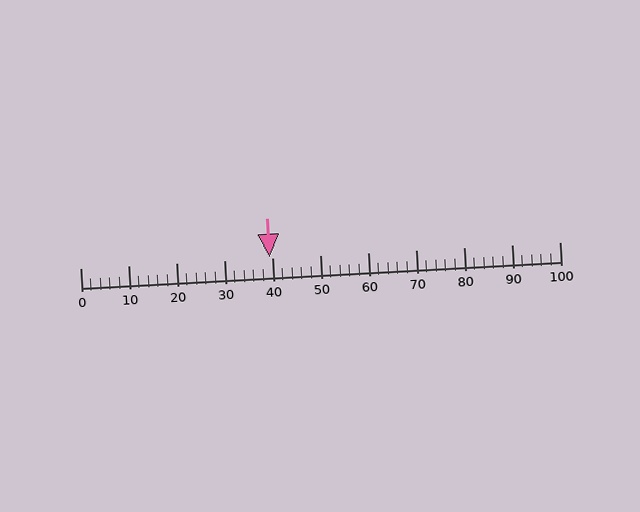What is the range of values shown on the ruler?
The ruler shows values from 0 to 100.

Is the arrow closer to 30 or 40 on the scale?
The arrow is closer to 40.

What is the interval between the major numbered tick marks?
The major tick marks are spaced 10 units apart.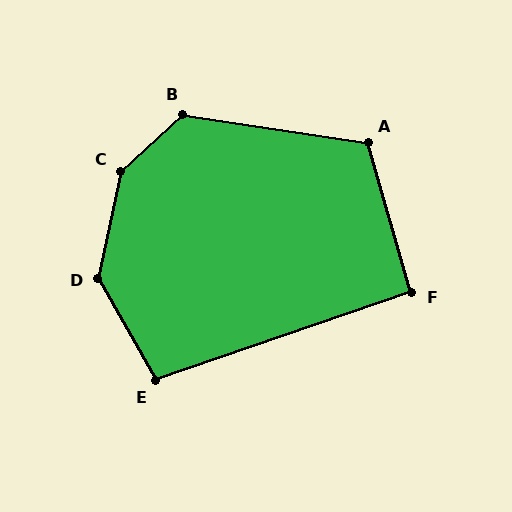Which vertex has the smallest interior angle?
F, at approximately 93 degrees.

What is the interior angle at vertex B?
Approximately 128 degrees (obtuse).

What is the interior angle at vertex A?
Approximately 115 degrees (obtuse).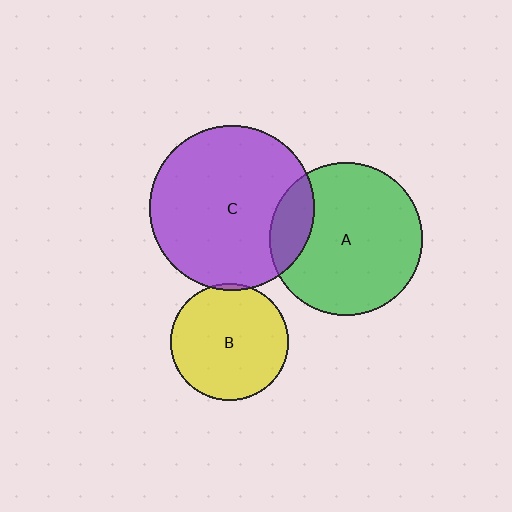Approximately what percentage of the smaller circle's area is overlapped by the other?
Approximately 5%.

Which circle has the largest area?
Circle C (purple).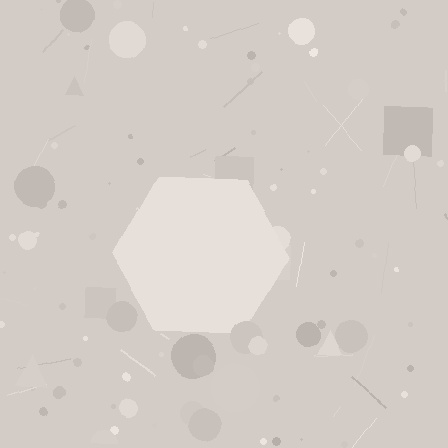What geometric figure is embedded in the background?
A hexagon is embedded in the background.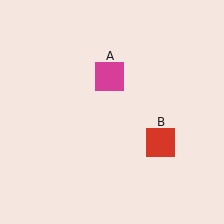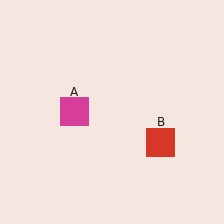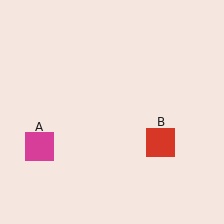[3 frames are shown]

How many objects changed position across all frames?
1 object changed position: magenta square (object A).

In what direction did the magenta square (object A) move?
The magenta square (object A) moved down and to the left.